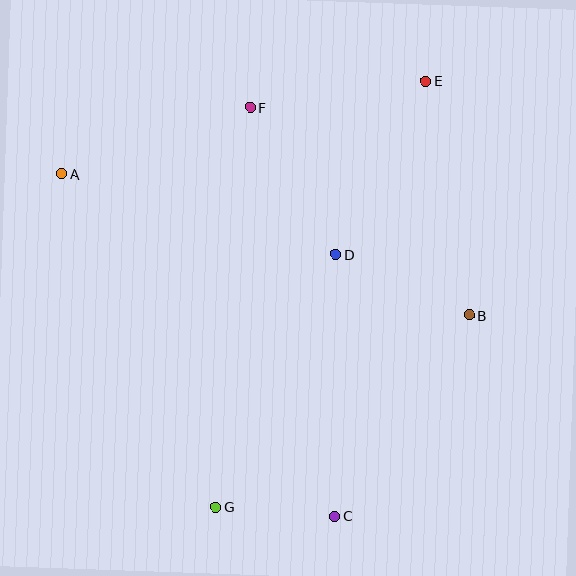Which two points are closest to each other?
Points C and G are closest to each other.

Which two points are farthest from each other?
Points E and G are farthest from each other.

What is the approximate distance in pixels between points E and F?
The distance between E and F is approximately 178 pixels.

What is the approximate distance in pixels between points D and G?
The distance between D and G is approximately 279 pixels.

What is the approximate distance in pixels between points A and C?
The distance between A and C is approximately 438 pixels.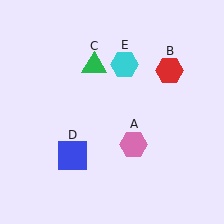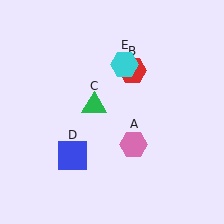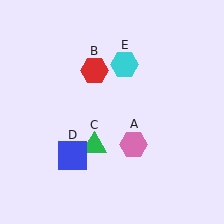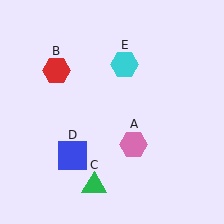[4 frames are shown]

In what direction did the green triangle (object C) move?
The green triangle (object C) moved down.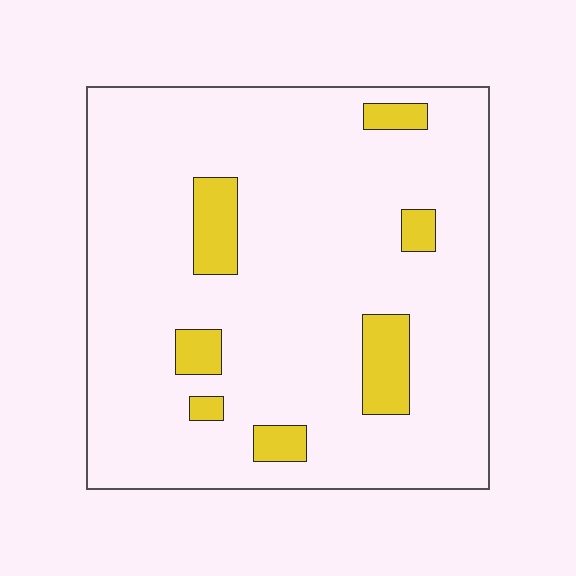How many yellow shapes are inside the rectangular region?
7.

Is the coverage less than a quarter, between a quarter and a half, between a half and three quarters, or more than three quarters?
Less than a quarter.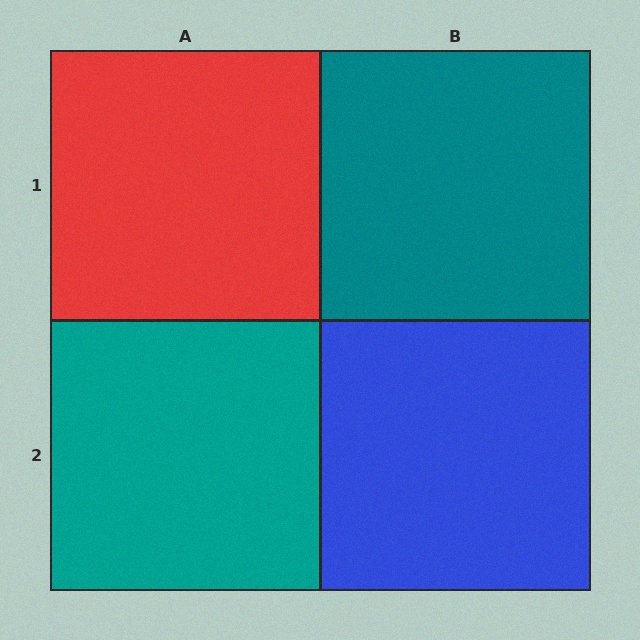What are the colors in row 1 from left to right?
Red, teal.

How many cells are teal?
2 cells are teal.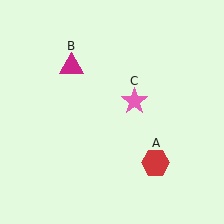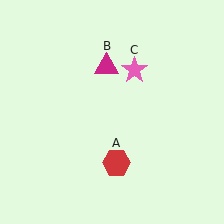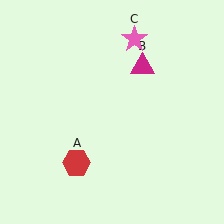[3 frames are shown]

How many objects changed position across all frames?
3 objects changed position: red hexagon (object A), magenta triangle (object B), pink star (object C).